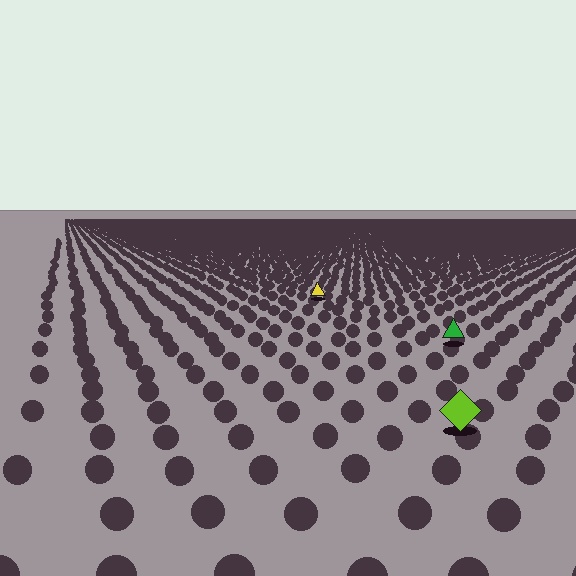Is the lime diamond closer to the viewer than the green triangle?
Yes. The lime diamond is closer — you can tell from the texture gradient: the ground texture is coarser near it.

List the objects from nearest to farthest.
From nearest to farthest: the lime diamond, the green triangle, the yellow triangle.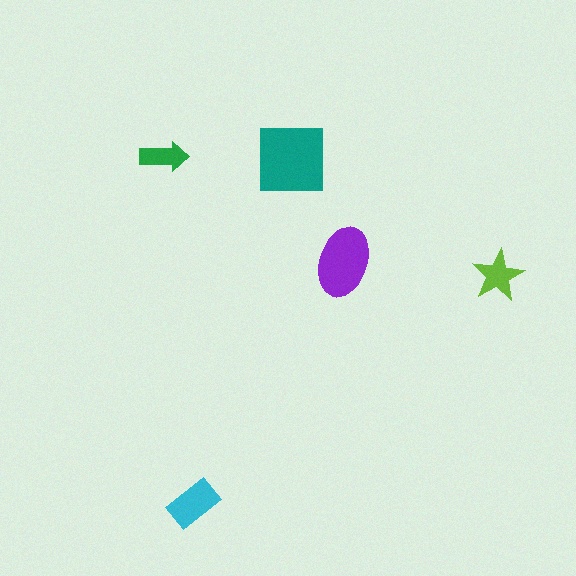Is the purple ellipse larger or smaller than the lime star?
Larger.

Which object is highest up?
The green arrow is topmost.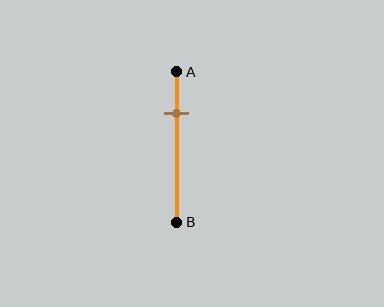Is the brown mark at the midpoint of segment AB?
No, the mark is at about 30% from A, not at the 50% midpoint.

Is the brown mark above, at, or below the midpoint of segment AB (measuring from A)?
The brown mark is above the midpoint of segment AB.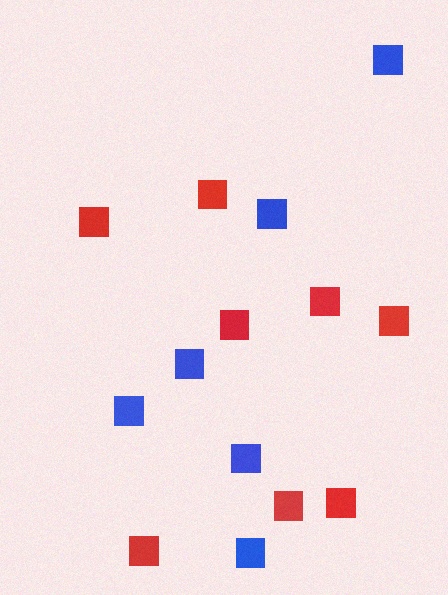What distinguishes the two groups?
There are 2 groups: one group of red squares (8) and one group of blue squares (6).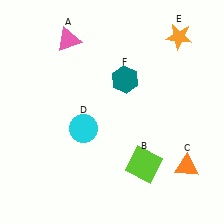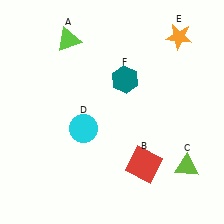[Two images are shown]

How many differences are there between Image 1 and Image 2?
There are 3 differences between the two images.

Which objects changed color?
A changed from pink to lime. B changed from lime to red. C changed from orange to lime.